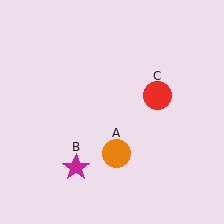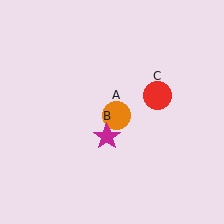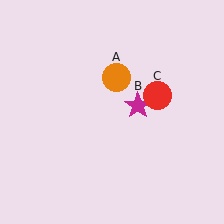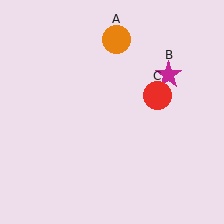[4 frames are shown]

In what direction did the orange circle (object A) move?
The orange circle (object A) moved up.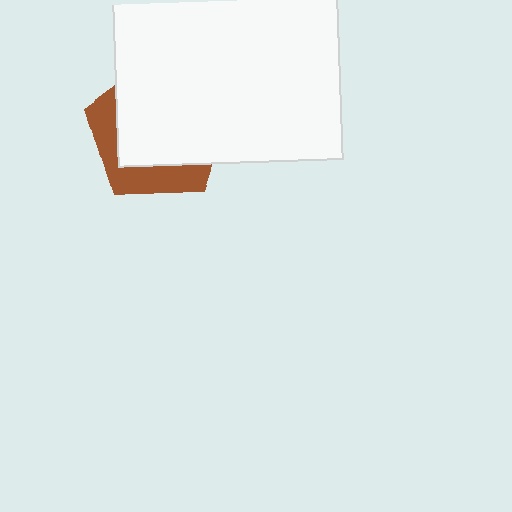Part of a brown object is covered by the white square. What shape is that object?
It is a pentagon.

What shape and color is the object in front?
The object in front is a white square.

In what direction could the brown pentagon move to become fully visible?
The brown pentagon could move toward the lower-left. That would shift it out from behind the white square entirely.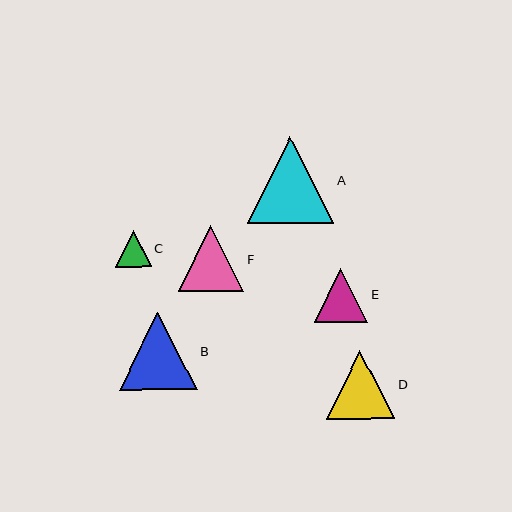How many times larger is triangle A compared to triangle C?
Triangle A is approximately 2.4 times the size of triangle C.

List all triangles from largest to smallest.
From largest to smallest: A, B, D, F, E, C.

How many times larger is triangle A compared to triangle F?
Triangle A is approximately 1.3 times the size of triangle F.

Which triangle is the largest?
Triangle A is the largest with a size of approximately 86 pixels.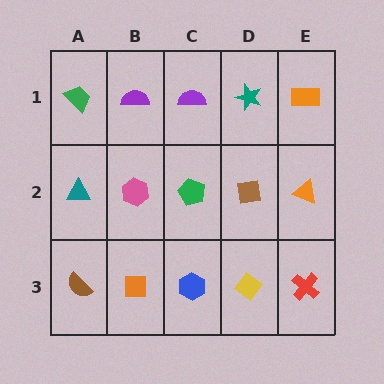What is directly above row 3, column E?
An orange triangle.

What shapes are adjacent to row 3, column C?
A green pentagon (row 2, column C), an orange square (row 3, column B), a yellow diamond (row 3, column D).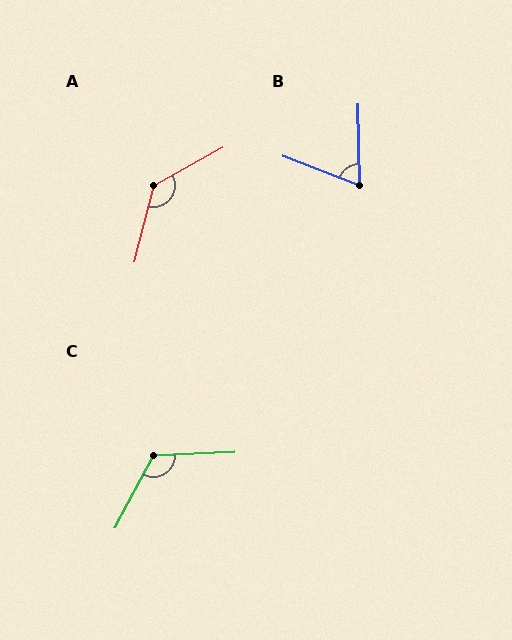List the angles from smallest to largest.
B (68°), C (121°), A (133°).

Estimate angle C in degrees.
Approximately 121 degrees.